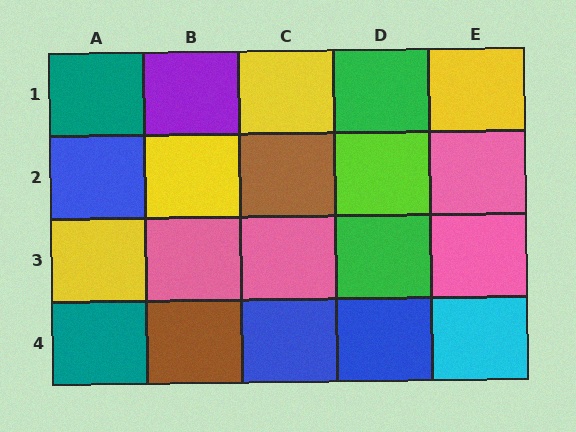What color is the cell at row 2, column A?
Blue.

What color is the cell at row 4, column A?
Teal.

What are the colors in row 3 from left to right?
Yellow, pink, pink, green, pink.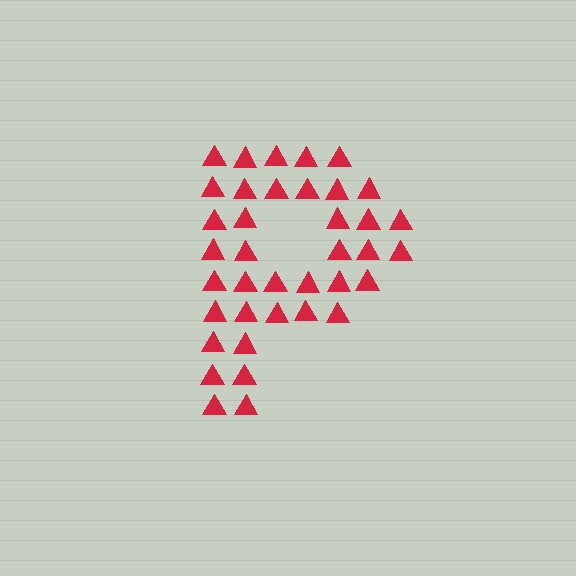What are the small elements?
The small elements are triangles.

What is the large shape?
The large shape is the letter P.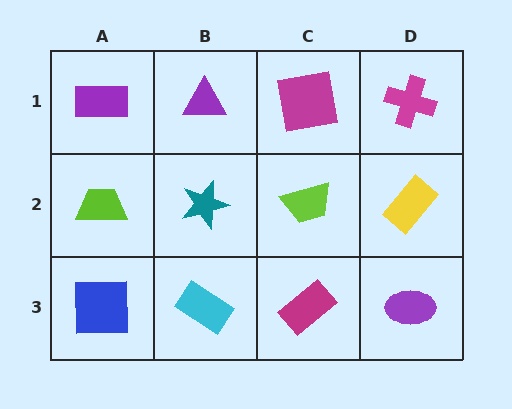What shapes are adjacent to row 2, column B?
A purple triangle (row 1, column B), a cyan rectangle (row 3, column B), a lime trapezoid (row 2, column A), a lime trapezoid (row 2, column C).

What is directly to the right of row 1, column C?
A magenta cross.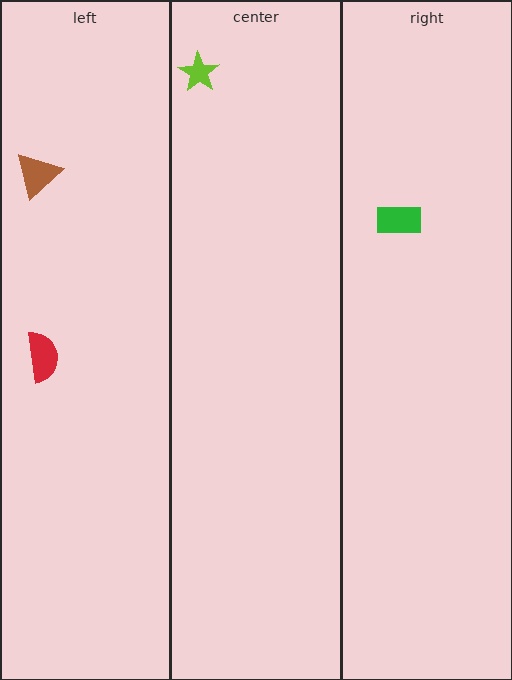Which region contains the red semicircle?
The left region.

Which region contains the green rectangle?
The right region.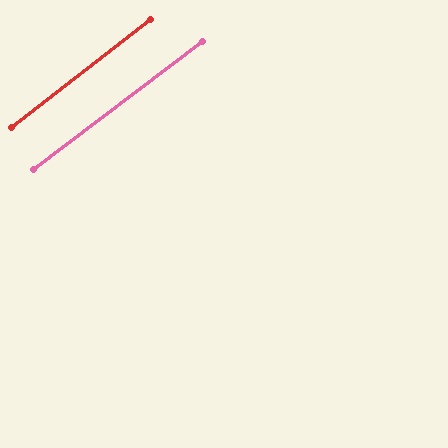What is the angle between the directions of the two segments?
Approximately 1 degree.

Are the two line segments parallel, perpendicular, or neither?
Parallel — their directions differ by only 0.8°.